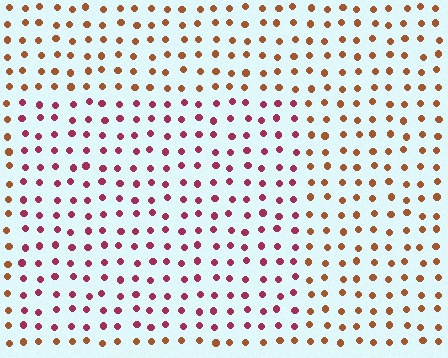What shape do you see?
I see a rectangle.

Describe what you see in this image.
The image is filled with small brown elements in a uniform arrangement. A rectangle-shaped region is visible where the elements are tinted to a slightly different hue, forming a subtle color boundary.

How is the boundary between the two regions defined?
The boundary is defined purely by a slight shift in hue (about 42 degrees). Spacing, size, and orientation are identical on both sides.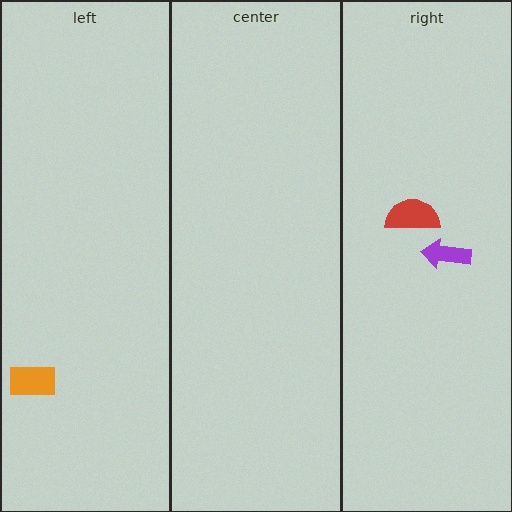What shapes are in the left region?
The orange rectangle.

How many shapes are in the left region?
1.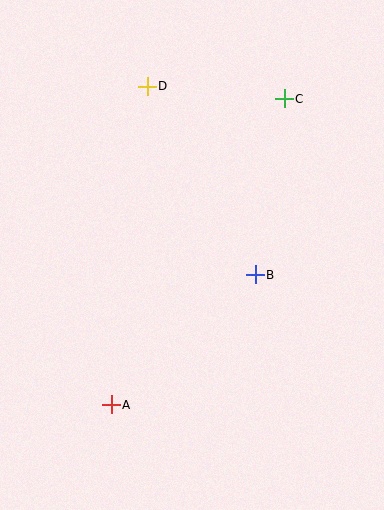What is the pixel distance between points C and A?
The distance between C and A is 351 pixels.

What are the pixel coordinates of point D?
Point D is at (147, 86).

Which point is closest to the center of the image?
Point B at (255, 275) is closest to the center.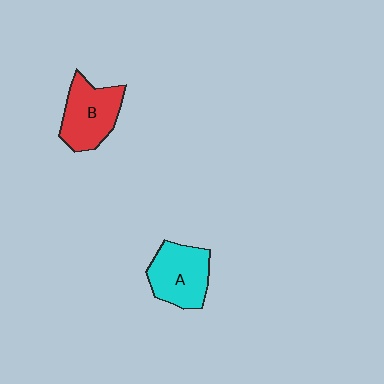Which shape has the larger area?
Shape B (red).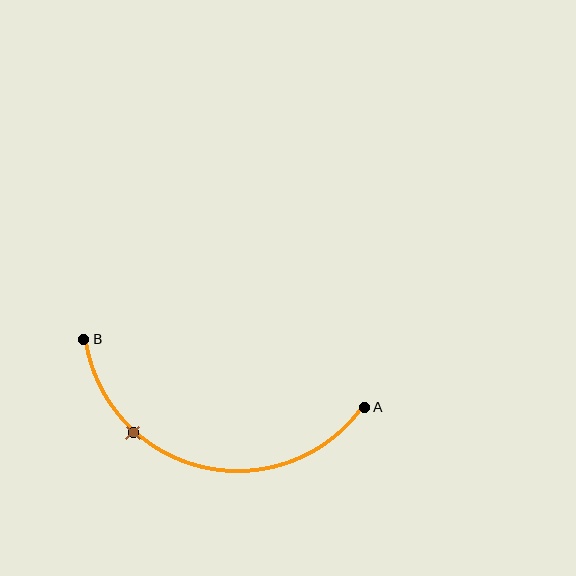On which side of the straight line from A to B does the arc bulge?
The arc bulges below the straight line connecting A and B.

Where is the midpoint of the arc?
The arc midpoint is the point on the curve farthest from the straight line joining A and B. It sits below that line.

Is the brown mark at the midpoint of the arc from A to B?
No. The brown mark lies on the arc but is closer to endpoint B. The arc midpoint would be at the point on the curve equidistant along the arc from both A and B.